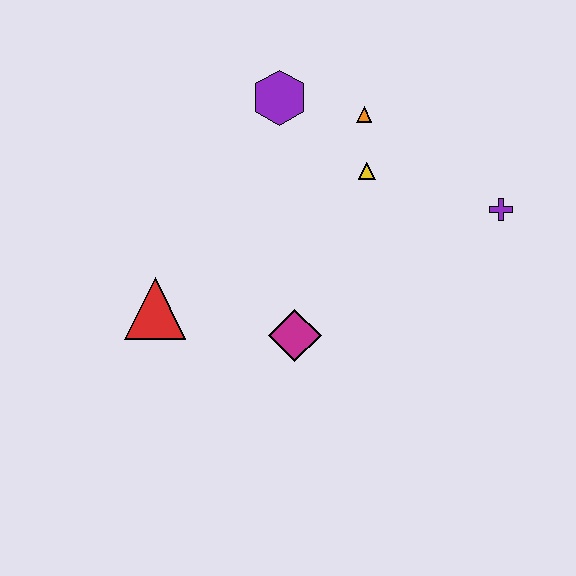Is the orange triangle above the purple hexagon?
No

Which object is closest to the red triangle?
The magenta diamond is closest to the red triangle.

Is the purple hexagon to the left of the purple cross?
Yes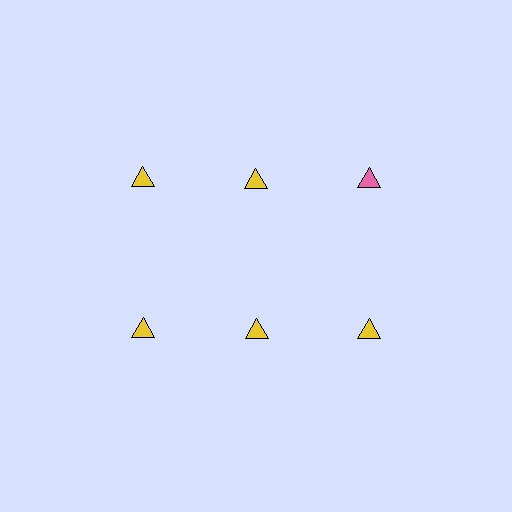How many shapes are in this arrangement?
There are 6 shapes arranged in a grid pattern.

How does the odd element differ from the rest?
It has a different color: pink instead of yellow.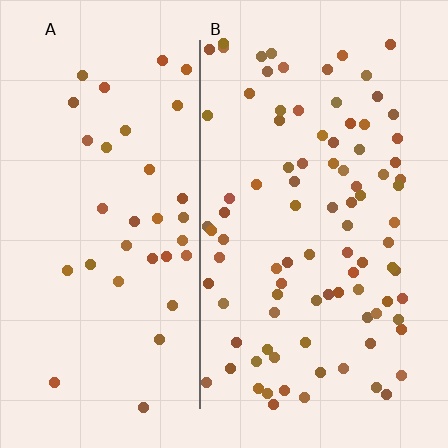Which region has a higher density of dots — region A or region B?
B (the right).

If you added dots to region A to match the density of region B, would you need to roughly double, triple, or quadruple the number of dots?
Approximately triple.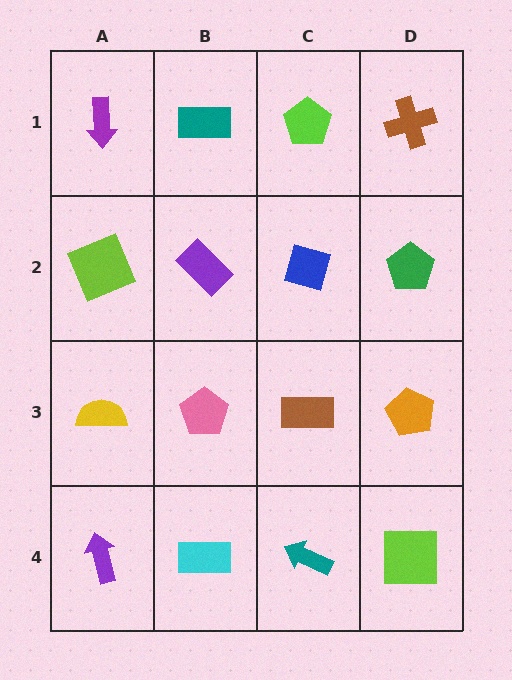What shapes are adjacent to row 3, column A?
A lime square (row 2, column A), a purple arrow (row 4, column A), a pink pentagon (row 3, column B).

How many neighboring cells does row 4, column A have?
2.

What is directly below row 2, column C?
A brown rectangle.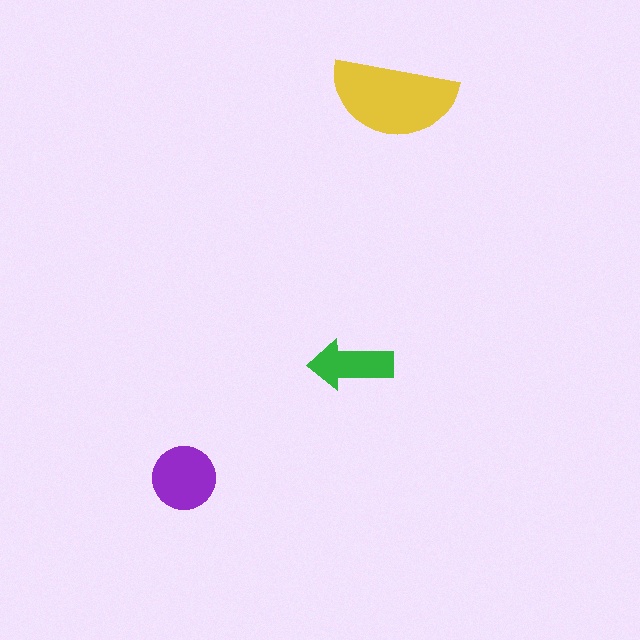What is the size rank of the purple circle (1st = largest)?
2nd.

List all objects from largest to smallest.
The yellow semicircle, the purple circle, the green arrow.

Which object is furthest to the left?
The purple circle is leftmost.